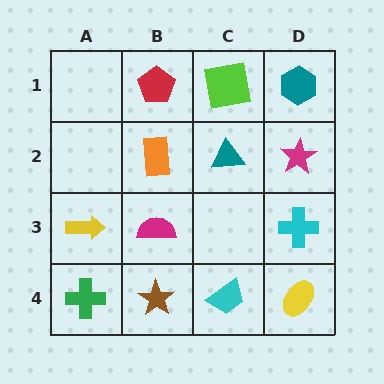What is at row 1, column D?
A teal hexagon.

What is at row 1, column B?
A red pentagon.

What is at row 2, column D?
A magenta star.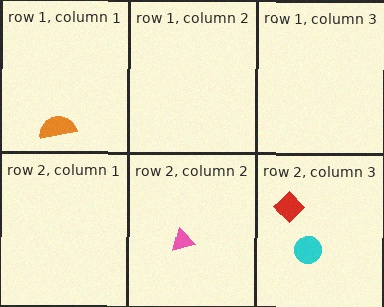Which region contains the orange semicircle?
The row 1, column 1 region.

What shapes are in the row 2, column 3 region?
The cyan circle, the red diamond.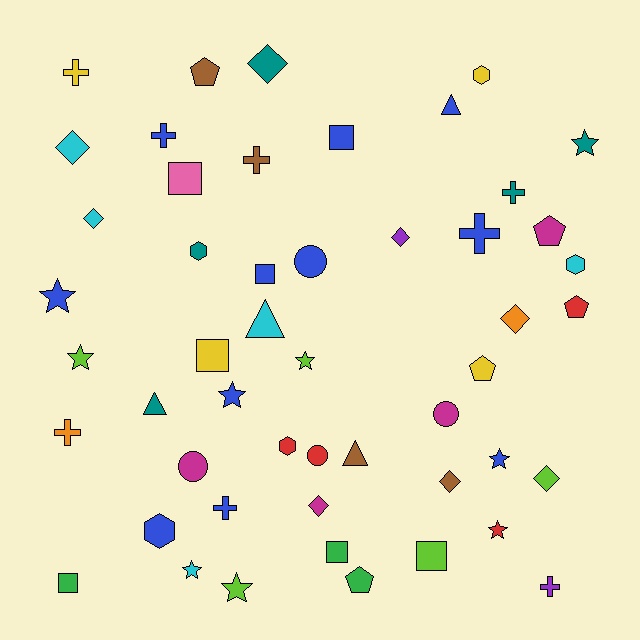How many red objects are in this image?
There are 4 red objects.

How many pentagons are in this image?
There are 5 pentagons.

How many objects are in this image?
There are 50 objects.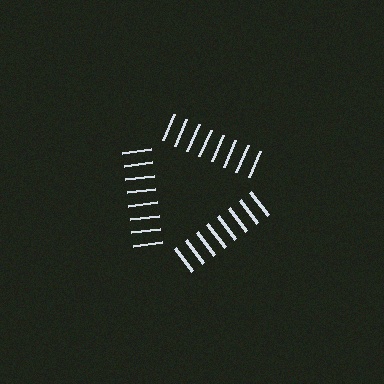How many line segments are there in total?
24 — 8 along each of the 3 edges.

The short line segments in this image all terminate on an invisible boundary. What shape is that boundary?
An illusory triangle — the line segments terminate on its edges but no continuous stroke is drawn.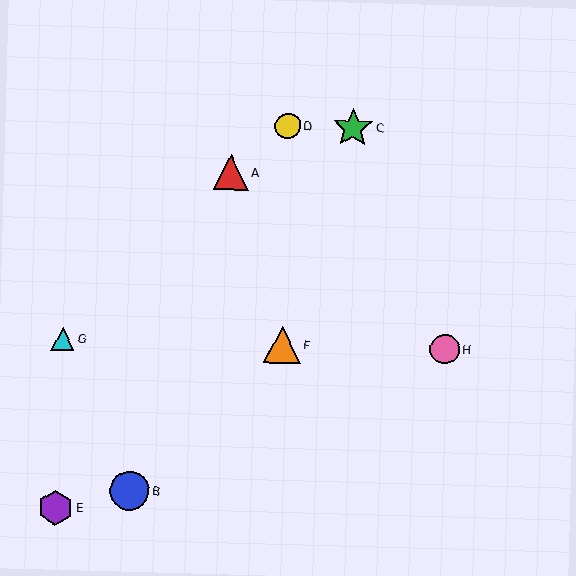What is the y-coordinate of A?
Object A is at y≈173.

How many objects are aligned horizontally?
3 objects (F, G, H) are aligned horizontally.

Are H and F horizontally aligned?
Yes, both are at y≈349.